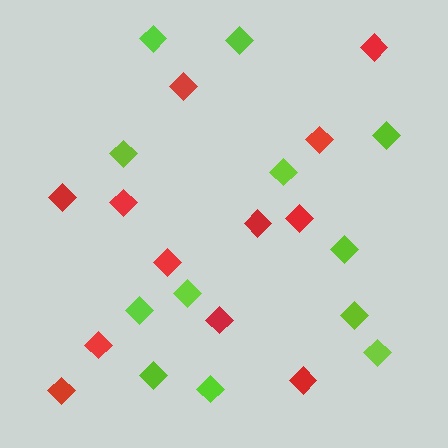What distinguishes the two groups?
There are 2 groups: one group of lime diamonds (12) and one group of red diamonds (12).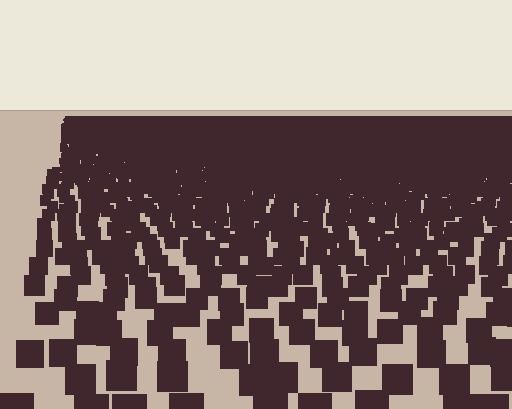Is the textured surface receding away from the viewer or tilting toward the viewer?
The surface is receding away from the viewer. Texture elements get smaller and denser toward the top.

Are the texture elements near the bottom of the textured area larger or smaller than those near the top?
Larger. Near the bottom, elements are closer to the viewer and appear at a bigger on-screen size.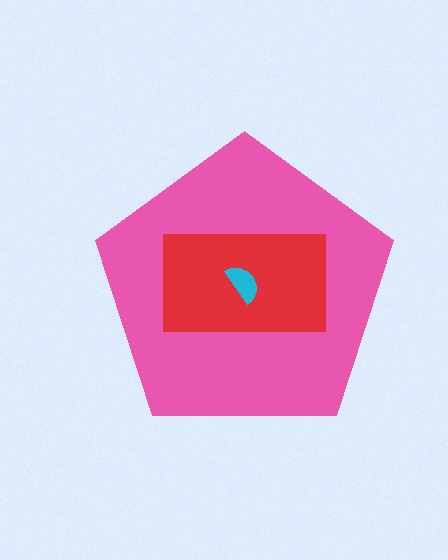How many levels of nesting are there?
3.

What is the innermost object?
The cyan semicircle.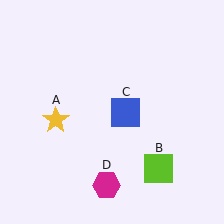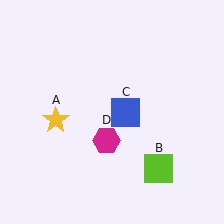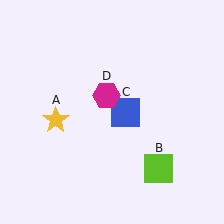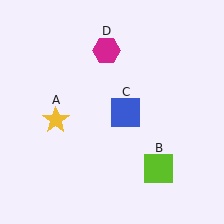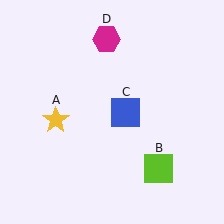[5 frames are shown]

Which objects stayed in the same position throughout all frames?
Yellow star (object A) and lime square (object B) and blue square (object C) remained stationary.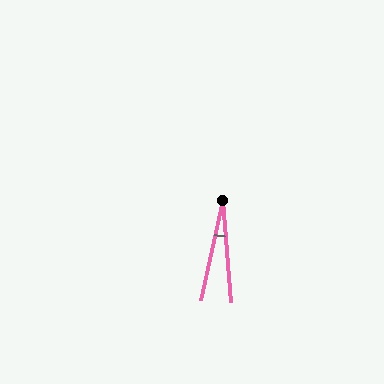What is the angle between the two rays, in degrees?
Approximately 17 degrees.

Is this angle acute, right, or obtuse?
It is acute.